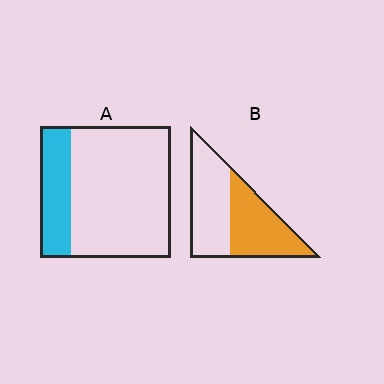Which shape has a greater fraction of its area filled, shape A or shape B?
Shape B.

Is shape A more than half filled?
No.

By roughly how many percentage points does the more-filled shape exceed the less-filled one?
By roughly 25 percentage points (B over A).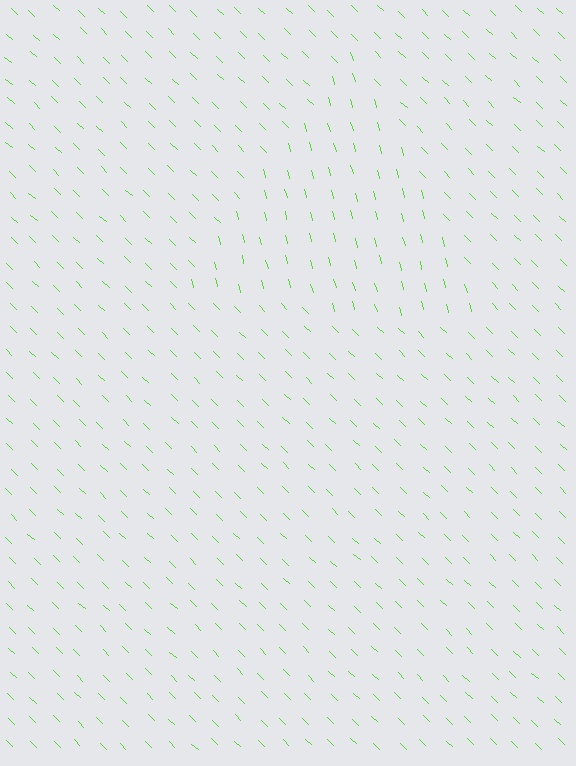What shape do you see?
I see a triangle.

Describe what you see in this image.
The image is filled with small lime line segments. A triangle region in the image has lines oriented differently from the surrounding lines, creating a visible texture boundary.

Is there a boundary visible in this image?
Yes, there is a texture boundary formed by a change in line orientation.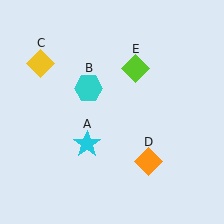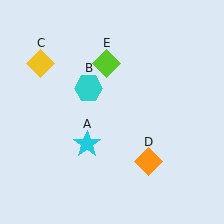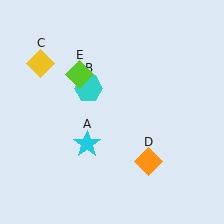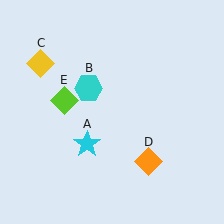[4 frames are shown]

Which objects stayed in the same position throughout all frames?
Cyan star (object A) and cyan hexagon (object B) and yellow diamond (object C) and orange diamond (object D) remained stationary.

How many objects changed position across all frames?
1 object changed position: lime diamond (object E).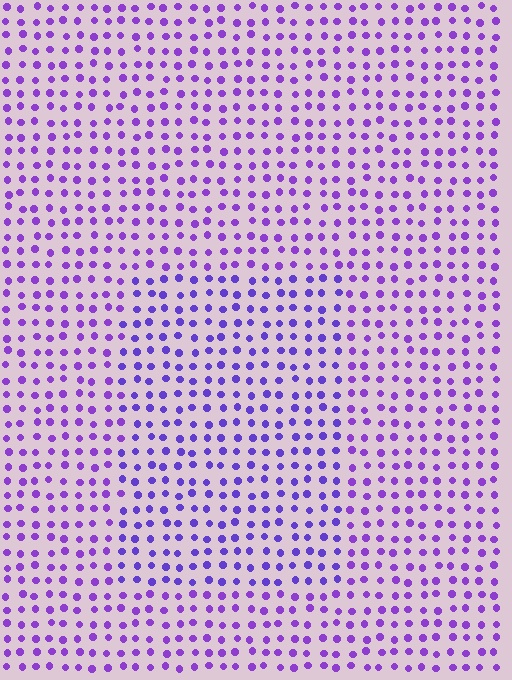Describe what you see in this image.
The image is filled with small purple elements in a uniform arrangement. A rectangle-shaped region is visible where the elements are tinted to a slightly different hue, forming a subtle color boundary.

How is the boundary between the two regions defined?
The boundary is defined purely by a slight shift in hue (about 18 degrees). Spacing, size, and orientation are identical on both sides.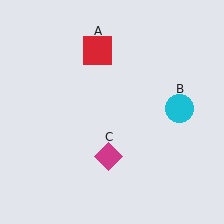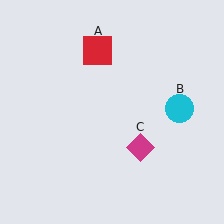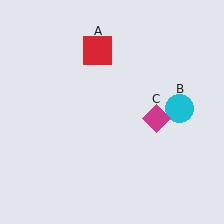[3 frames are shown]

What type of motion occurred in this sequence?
The magenta diamond (object C) rotated counterclockwise around the center of the scene.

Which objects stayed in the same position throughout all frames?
Red square (object A) and cyan circle (object B) remained stationary.